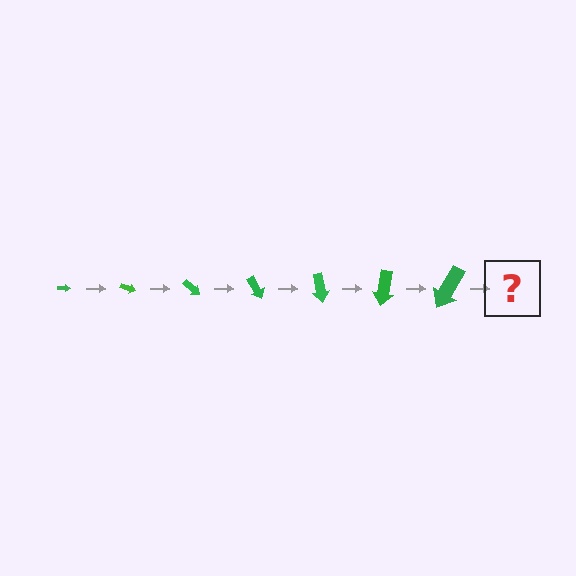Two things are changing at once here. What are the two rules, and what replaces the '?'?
The two rules are that the arrow grows larger each step and it rotates 20 degrees each step. The '?' should be an arrow, larger than the previous one and rotated 140 degrees from the start.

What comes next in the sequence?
The next element should be an arrow, larger than the previous one and rotated 140 degrees from the start.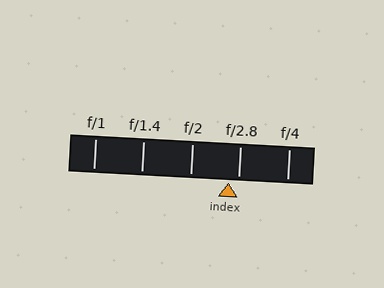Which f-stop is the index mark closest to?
The index mark is closest to f/2.8.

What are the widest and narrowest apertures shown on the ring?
The widest aperture shown is f/1 and the narrowest is f/4.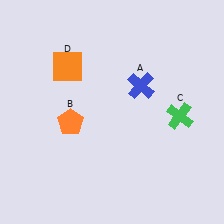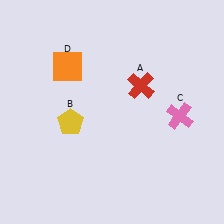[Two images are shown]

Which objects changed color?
A changed from blue to red. B changed from orange to yellow. C changed from green to pink.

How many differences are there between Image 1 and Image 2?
There are 3 differences between the two images.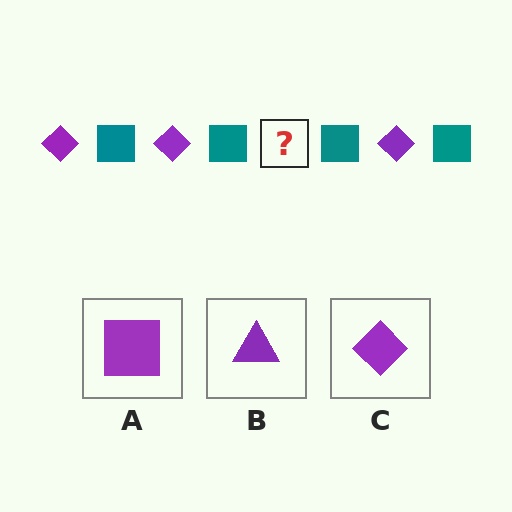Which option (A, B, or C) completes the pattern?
C.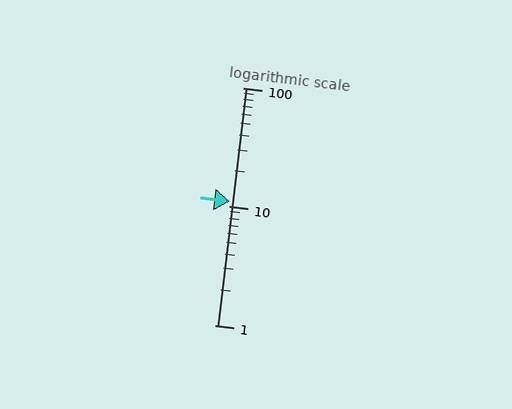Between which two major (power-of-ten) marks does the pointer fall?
The pointer is between 10 and 100.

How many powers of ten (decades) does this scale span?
The scale spans 2 decades, from 1 to 100.